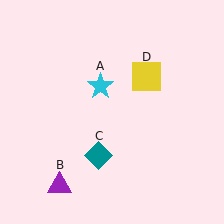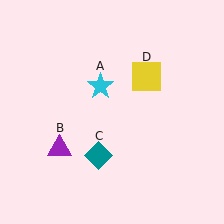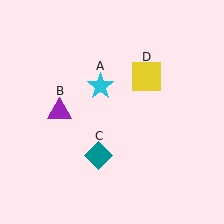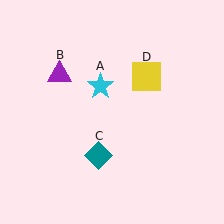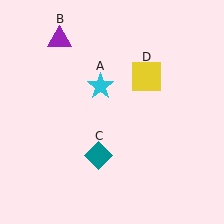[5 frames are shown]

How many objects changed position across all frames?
1 object changed position: purple triangle (object B).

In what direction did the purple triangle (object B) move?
The purple triangle (object B) moved up.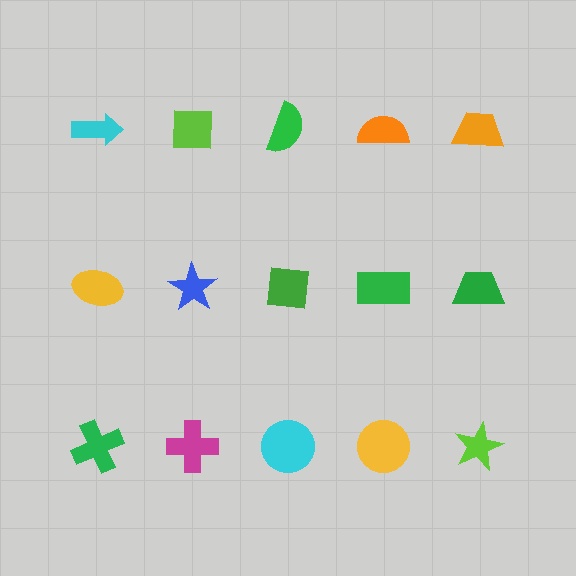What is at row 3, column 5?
A lime star.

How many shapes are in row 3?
5 shapes.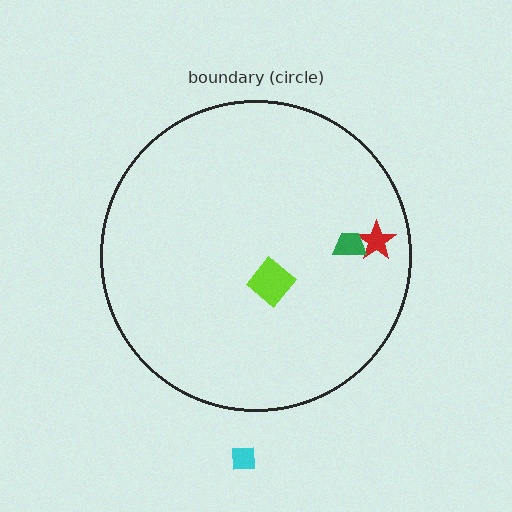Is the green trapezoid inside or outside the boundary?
Inside.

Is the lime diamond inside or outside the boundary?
Inside.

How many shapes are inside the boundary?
3 inside, 1 outside.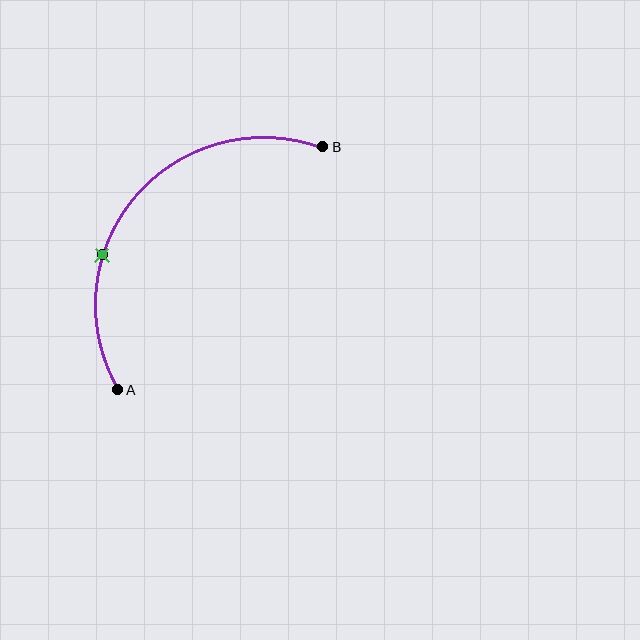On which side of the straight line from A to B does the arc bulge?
The arc bulges above and to the left of the straight line connecting A and B.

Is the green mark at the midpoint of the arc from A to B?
No. The green mark lies on the arc but is closer to endpoint A. The arc midpoint would be at the point on the curve equidistant along the arc from both A and B.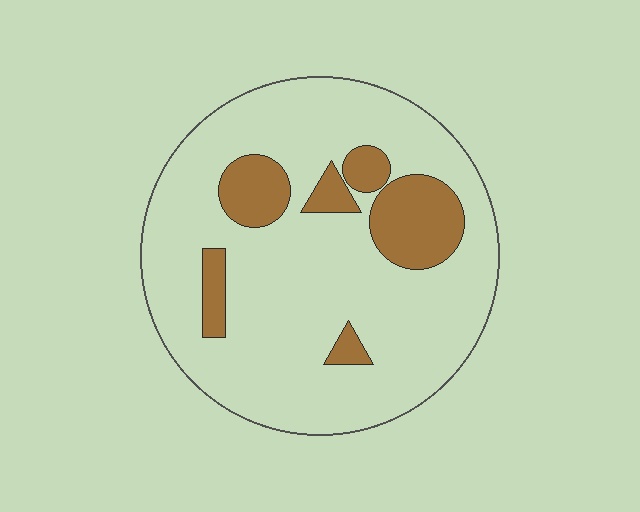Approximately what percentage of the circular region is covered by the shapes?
Approximately 20%.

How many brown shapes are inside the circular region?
6.